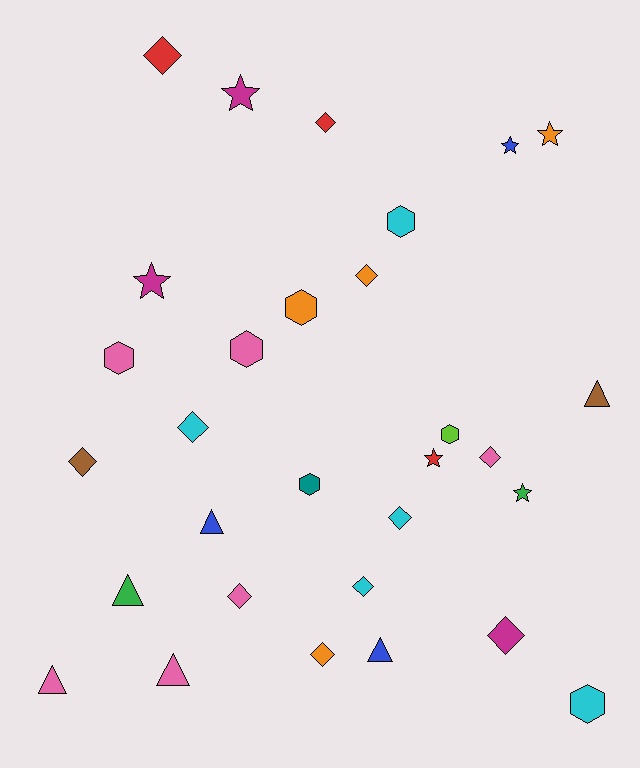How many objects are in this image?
There are 30 objects.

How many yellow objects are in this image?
There are no yellow objects.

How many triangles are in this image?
There are 6 triangles.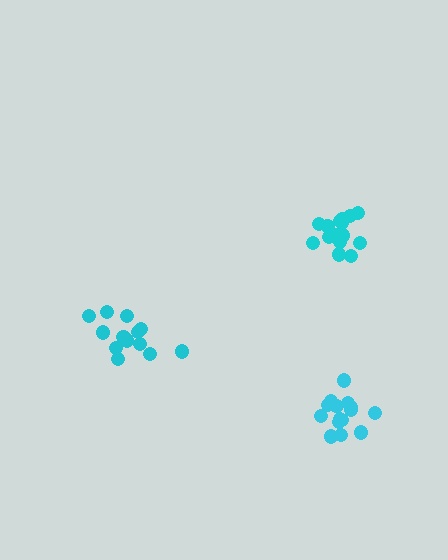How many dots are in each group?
Group 1: 13 dots, Group 2: 16 dots, Group 3: 16 dots (45 total).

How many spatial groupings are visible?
There are 3 spatial groupings.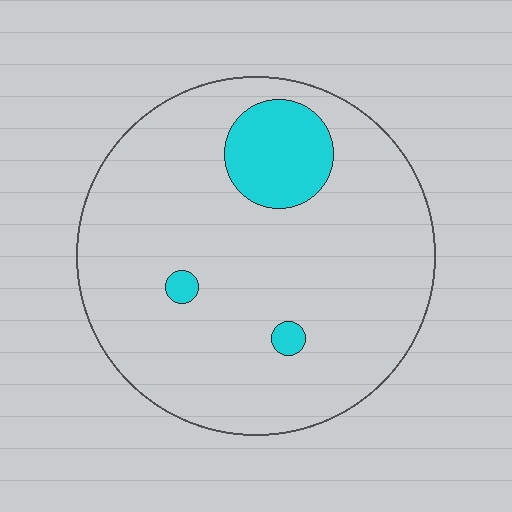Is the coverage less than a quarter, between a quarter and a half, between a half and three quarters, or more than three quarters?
Less than a quarter.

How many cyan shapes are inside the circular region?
3.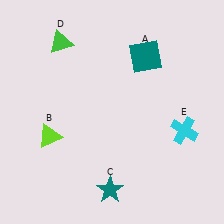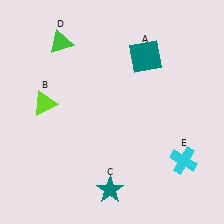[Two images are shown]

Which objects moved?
The objects that moved are: the lime triangle (B), the cyan cross (E).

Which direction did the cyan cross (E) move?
The cyan cross (E) moved down.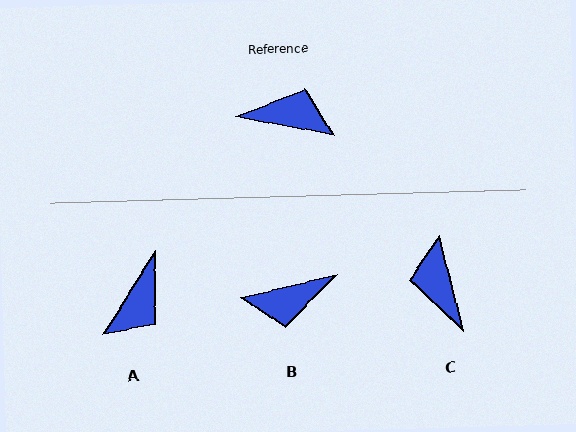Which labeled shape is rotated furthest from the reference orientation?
B, about 156 degrees away.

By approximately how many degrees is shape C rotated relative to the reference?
Approximately 115 degrees counter-clockwise.